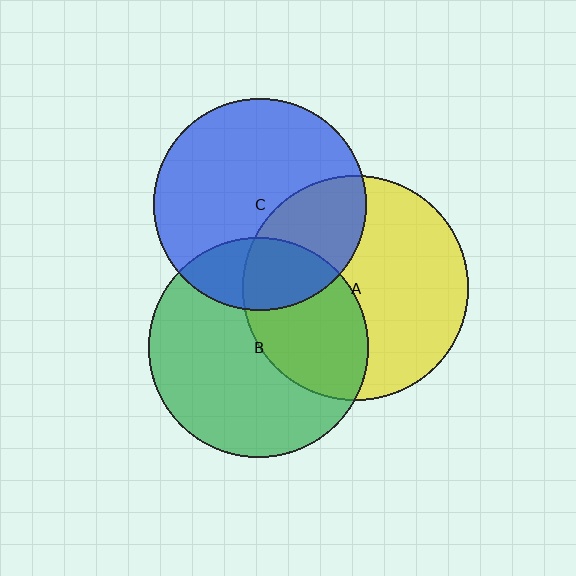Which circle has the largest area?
Circle A (yellow).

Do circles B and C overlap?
Yes.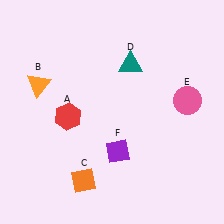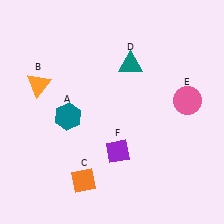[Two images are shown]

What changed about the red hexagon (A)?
In Image 1, A is red. In Image 2, it changed to teal.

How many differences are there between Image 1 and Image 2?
There is 1 difference between the two images.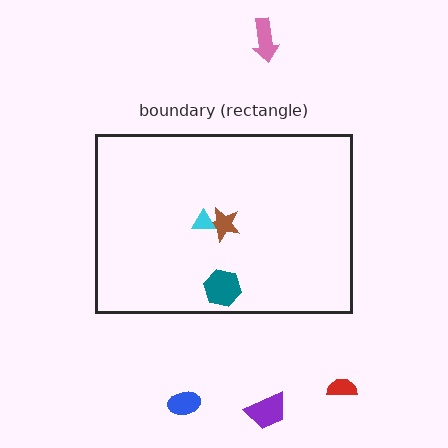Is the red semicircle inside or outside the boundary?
Outside.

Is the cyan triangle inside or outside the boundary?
Inside.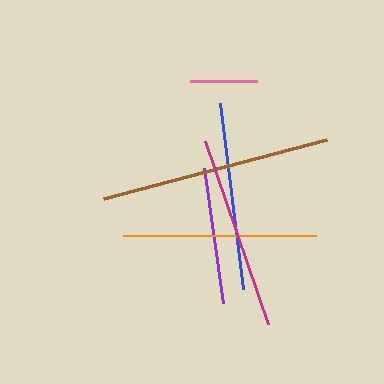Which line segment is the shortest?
The pink line is the shortest at approximately 68 pixels.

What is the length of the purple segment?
The purple segment is approximately 137 pixels long.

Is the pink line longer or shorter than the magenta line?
The magenta line is longer than the pink line.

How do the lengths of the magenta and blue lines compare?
The magenta and blue lines are approximately the same length.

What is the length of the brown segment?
The brown segment is approximately 231 pixels long.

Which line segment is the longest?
The brown line is the longest at approximately 231 pixels.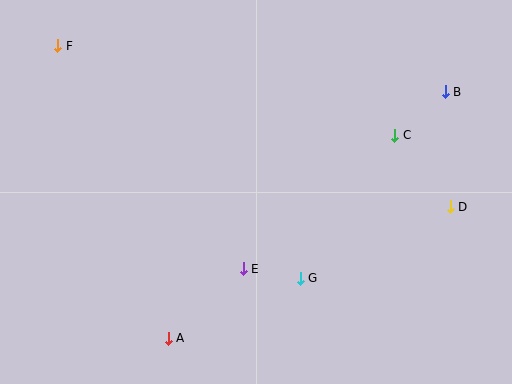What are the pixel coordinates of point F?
Point F is at (58, 46).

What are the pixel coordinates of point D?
Point D is at (450, 207).